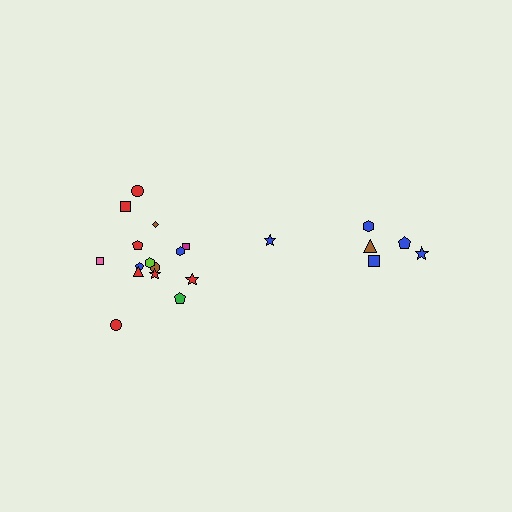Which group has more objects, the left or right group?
The left group.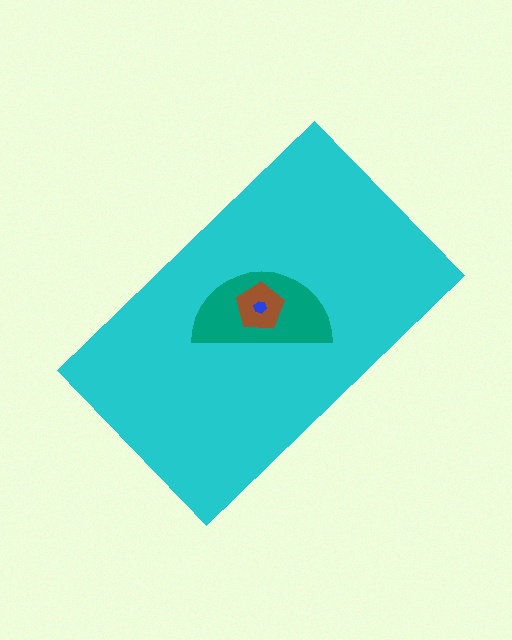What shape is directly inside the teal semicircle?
The brown pentagon.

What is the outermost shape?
The cyan rectangle.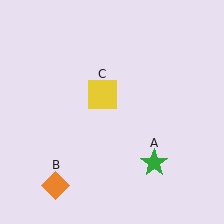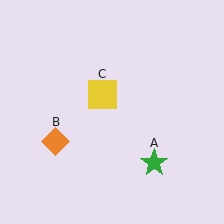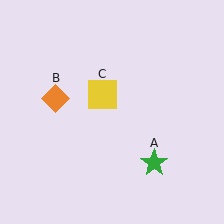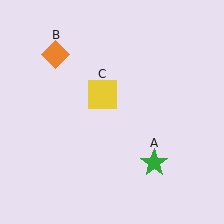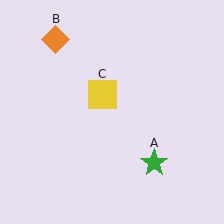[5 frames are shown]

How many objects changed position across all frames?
1 object changed position: orange diamond (object B).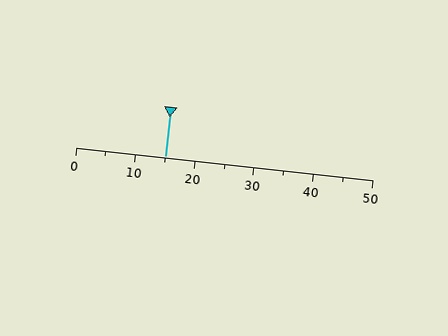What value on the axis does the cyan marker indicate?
The marker indicates approximately 15.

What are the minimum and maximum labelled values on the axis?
The axis runs from 0 to 50.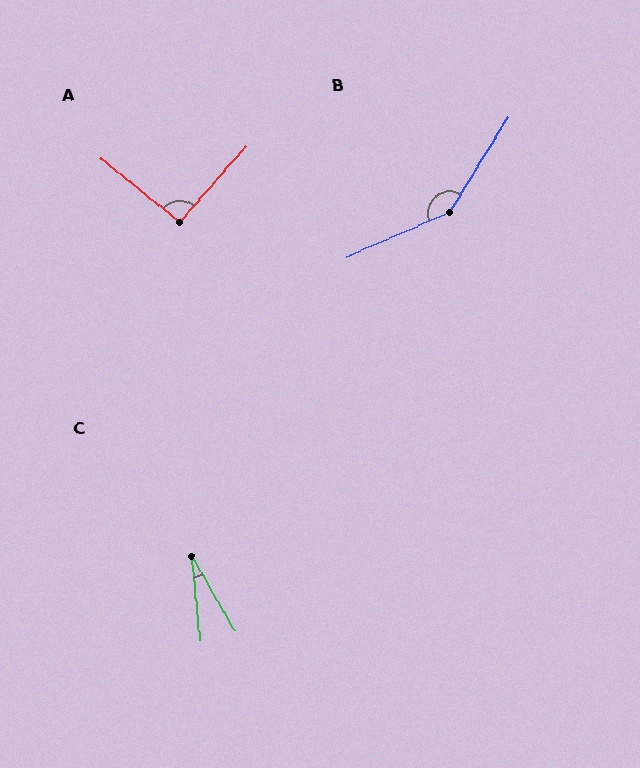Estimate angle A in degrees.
Approximately 92 degrees.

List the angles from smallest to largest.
C (24°), A (92°), B (145°).